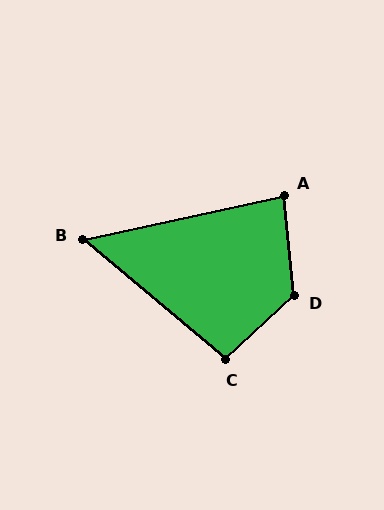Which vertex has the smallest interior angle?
B, at approximately 52 degrees.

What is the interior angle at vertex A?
Approximately 83 degrees (acute).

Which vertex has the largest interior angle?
D, at approximately 128 degrees.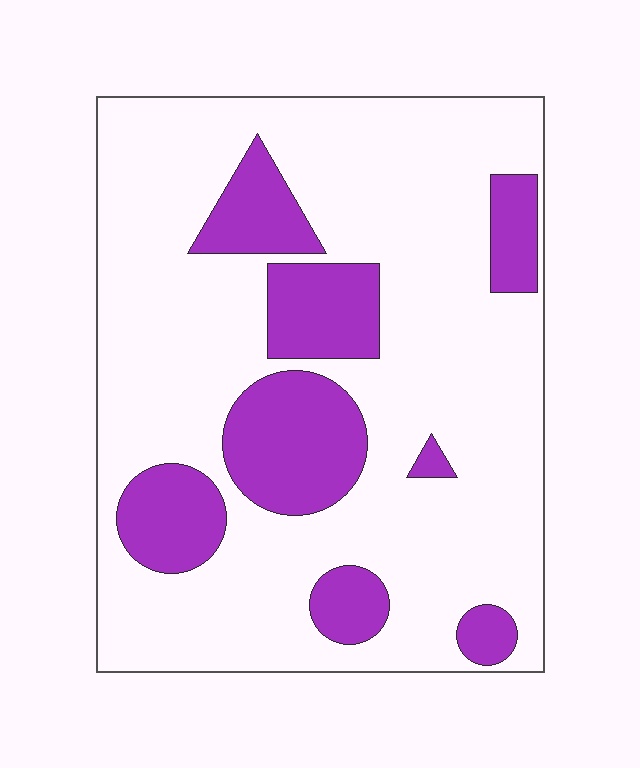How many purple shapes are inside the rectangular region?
8.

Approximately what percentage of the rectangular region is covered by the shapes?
Approximately 25%.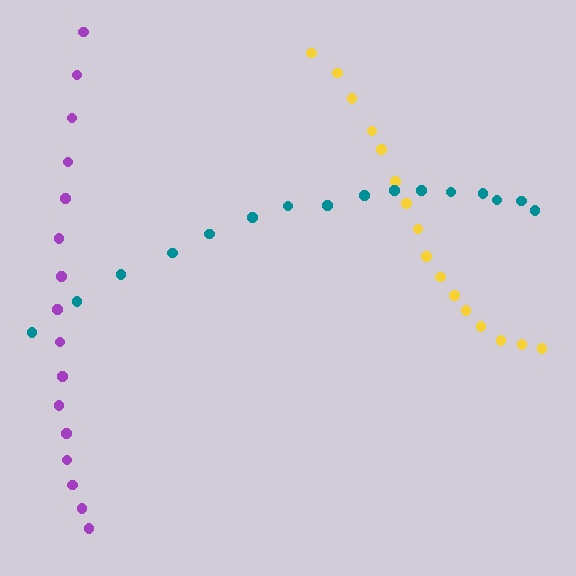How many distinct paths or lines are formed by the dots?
There are 3 distinct paths.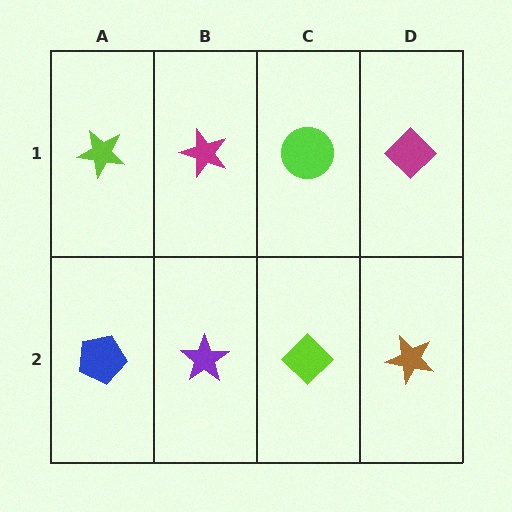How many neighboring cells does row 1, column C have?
3.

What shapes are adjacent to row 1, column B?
A purple star (row 2, column B), a lime star (row 1, column A), a lime circle (row 1, column C).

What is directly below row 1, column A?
A blue pentagon.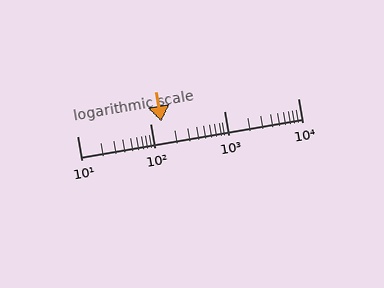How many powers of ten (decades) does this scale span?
The scale spans 3 decades, from 10 to 10000.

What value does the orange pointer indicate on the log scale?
The pointer indicates approximately 140.